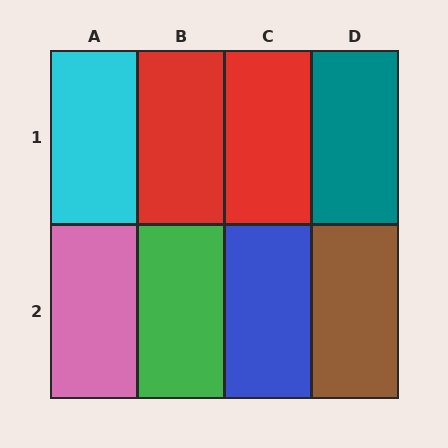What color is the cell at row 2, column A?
Pink.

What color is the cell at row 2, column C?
Blue.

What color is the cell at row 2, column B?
Green.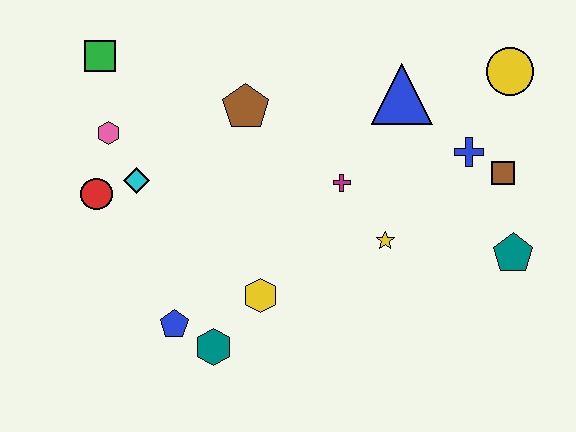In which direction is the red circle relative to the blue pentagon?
The red circle is above the blue pentagon.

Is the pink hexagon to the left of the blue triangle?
Yes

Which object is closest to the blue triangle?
The blue cross is closest to the blue triangle.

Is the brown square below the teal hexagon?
No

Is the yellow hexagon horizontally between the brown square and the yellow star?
No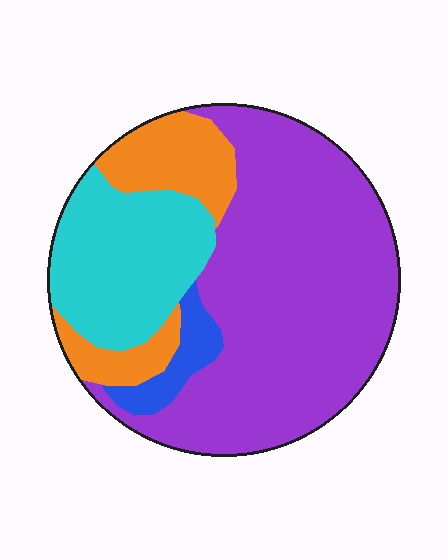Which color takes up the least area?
Blue, at roughly 5%.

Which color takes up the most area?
Purple, at roughly 60%.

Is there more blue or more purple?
Purple.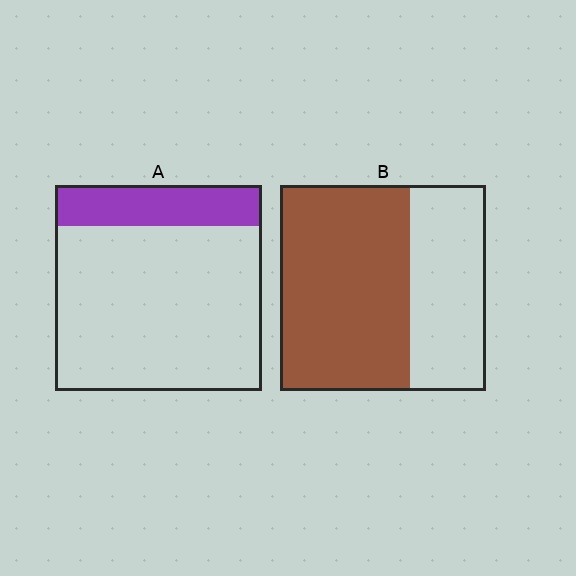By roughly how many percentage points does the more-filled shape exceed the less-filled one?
By roughly 45 percentage points (B over A).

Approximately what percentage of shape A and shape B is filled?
A is approximately 20% and B is approximately 65%.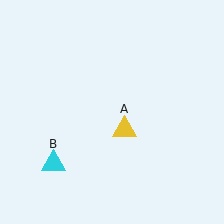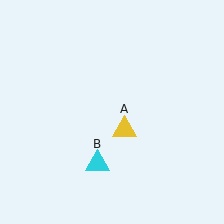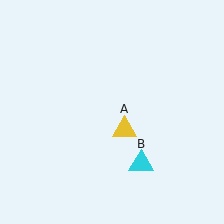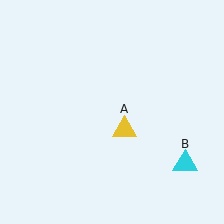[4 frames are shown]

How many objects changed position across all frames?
1 object changed position: cyan triangle (object B).